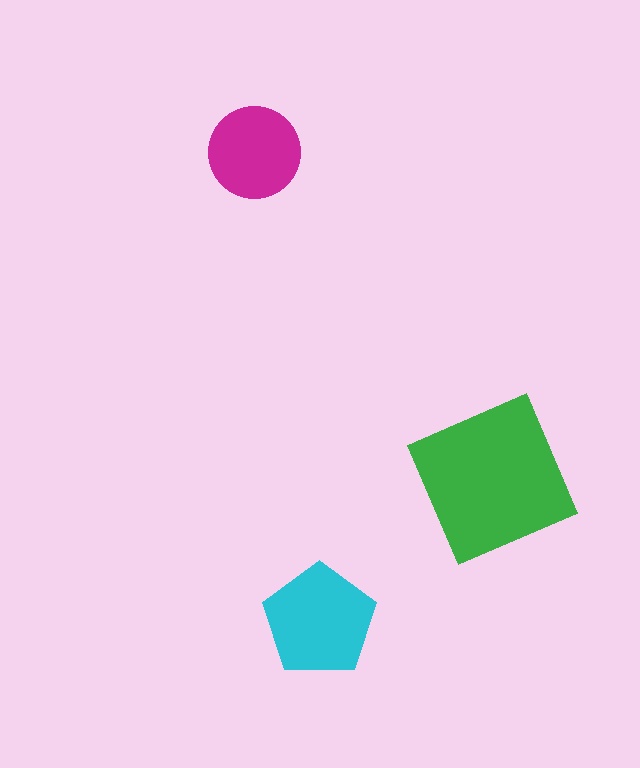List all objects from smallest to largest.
The magenta circle, the cyan pentagon, the green square.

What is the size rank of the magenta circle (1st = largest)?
3rd.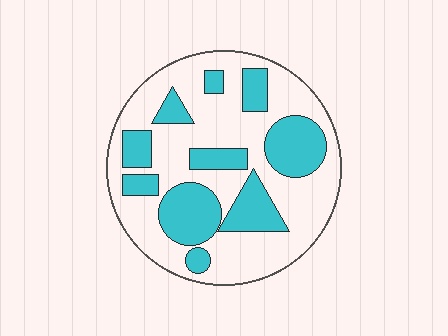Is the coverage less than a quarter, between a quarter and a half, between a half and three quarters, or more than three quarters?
Between a quarter and a half.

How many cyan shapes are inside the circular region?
10.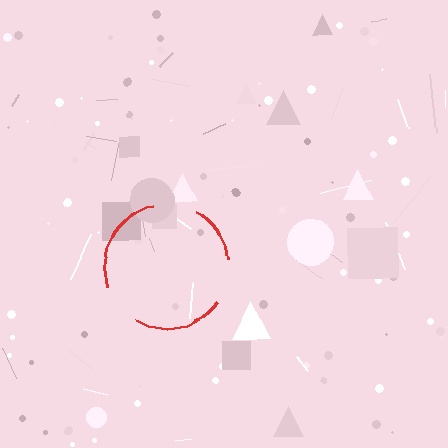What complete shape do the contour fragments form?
The contour fragments form a circle.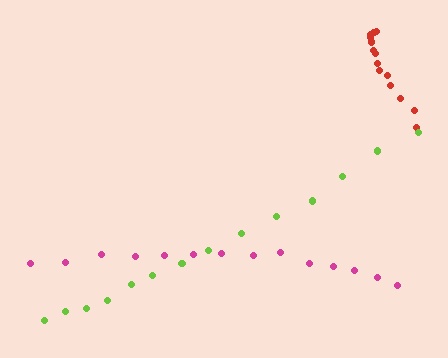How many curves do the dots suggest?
There are 3 distinct paths.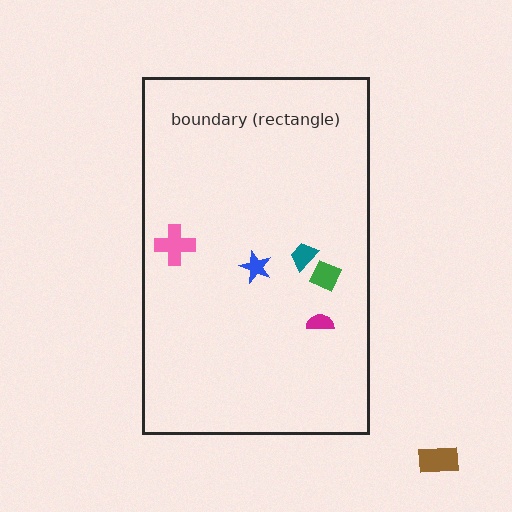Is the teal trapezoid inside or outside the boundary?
Inside.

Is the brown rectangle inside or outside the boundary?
Outside.